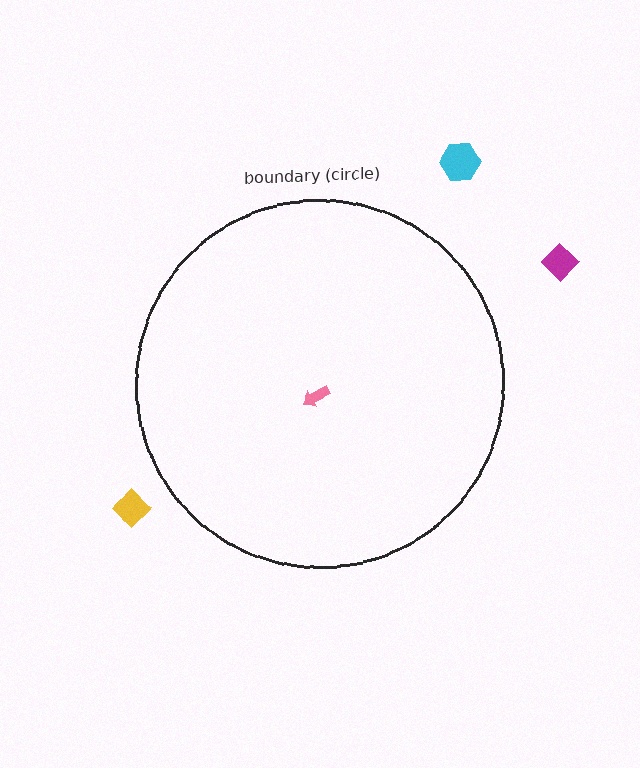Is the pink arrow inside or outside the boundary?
Inside.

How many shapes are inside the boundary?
1 inside, 3 outside.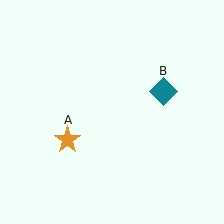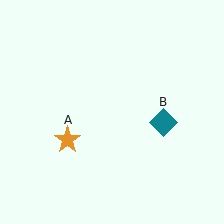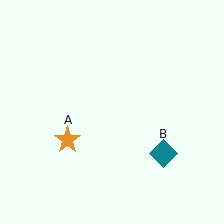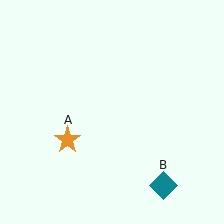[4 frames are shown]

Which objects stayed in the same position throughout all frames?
Orange star (object A) remained stationary.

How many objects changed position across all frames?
1 object changed position: teal diamond (object B).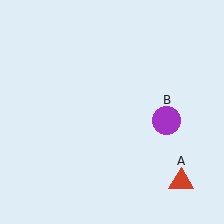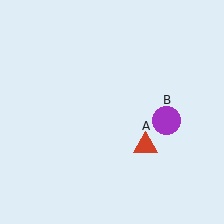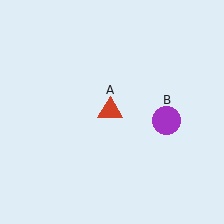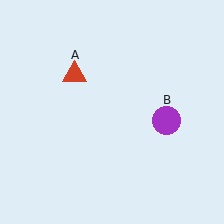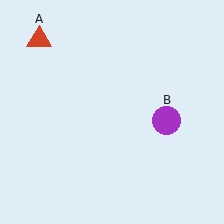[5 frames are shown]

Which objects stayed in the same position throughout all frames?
Purple circle (object B) remained stationary.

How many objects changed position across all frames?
1 object changed position: red triangle (object A).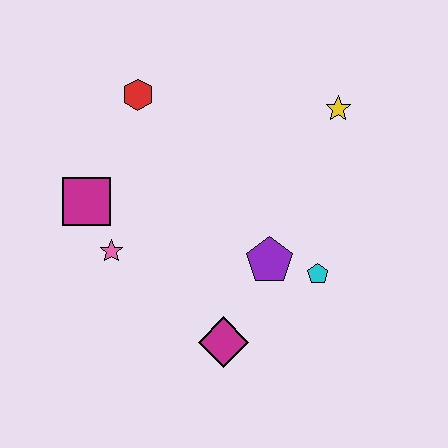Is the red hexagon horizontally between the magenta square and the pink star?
No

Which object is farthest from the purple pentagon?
The red hexagon is farthest from the purple pentagon.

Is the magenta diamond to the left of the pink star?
No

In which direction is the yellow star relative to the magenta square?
The yellow star is to the right of the magenta square.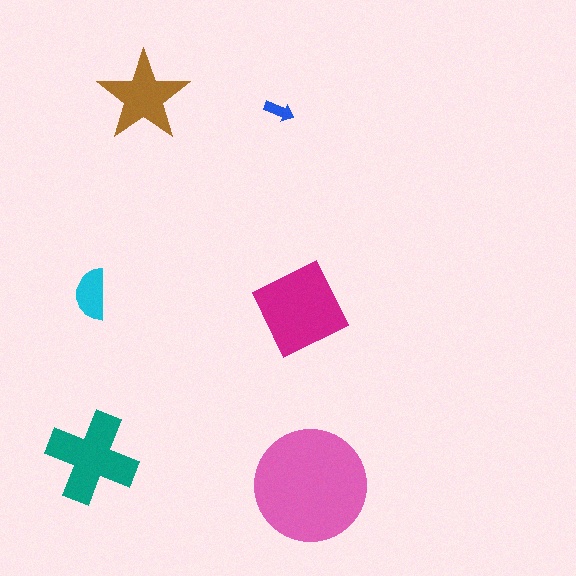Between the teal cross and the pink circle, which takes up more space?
The pink circle.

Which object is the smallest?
The blue arrow.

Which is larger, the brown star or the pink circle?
The pink circle.